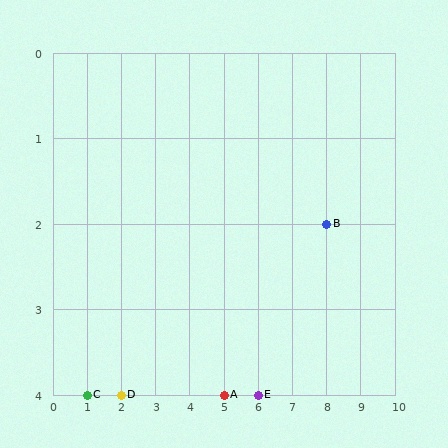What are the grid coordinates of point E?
Point E is at grid coordinates (6, 4).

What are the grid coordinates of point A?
Point A is at grid coordinates (5, 4).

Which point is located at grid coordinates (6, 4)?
Point E is at (6, 4).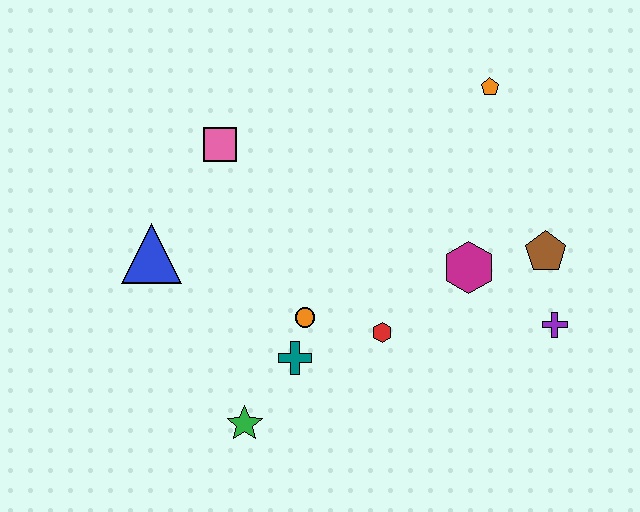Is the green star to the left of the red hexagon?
Yes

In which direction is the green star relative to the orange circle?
The green star is below the orange circle.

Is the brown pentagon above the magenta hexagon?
Yes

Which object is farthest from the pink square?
The purple cross is farthest from the pink square.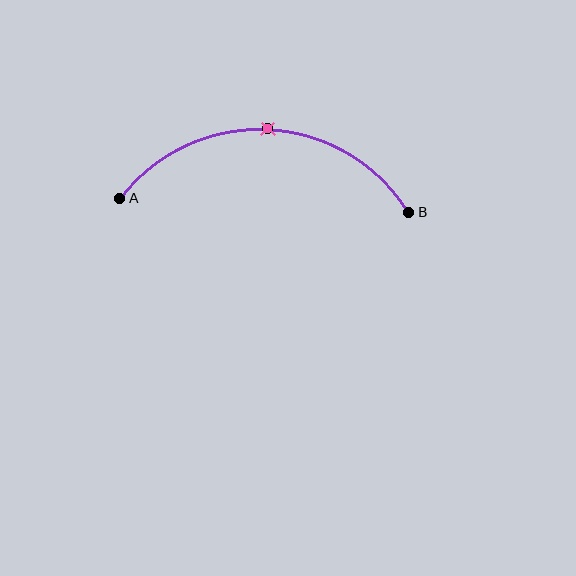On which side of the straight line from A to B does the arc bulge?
The arc bulges above the straight line connecting A and B.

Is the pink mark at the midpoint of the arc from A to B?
Yes. The pink mark lies on the arc at equal arc-length from both A and B — it is the arc midpoint.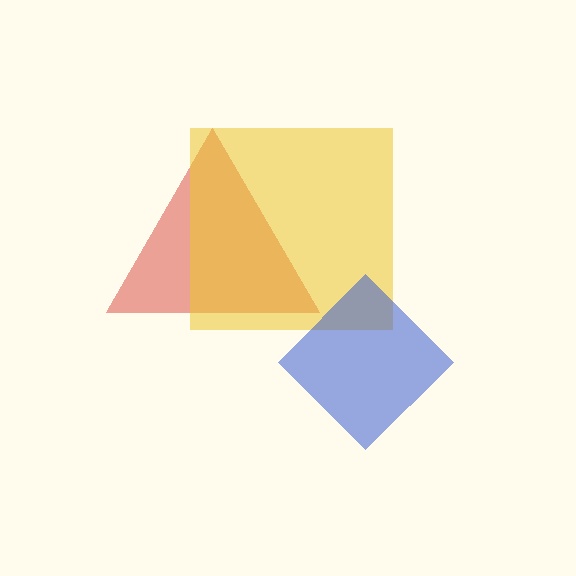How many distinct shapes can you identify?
There are 3 distinct shapes: a red triangle, a yellow square, a blue diamond.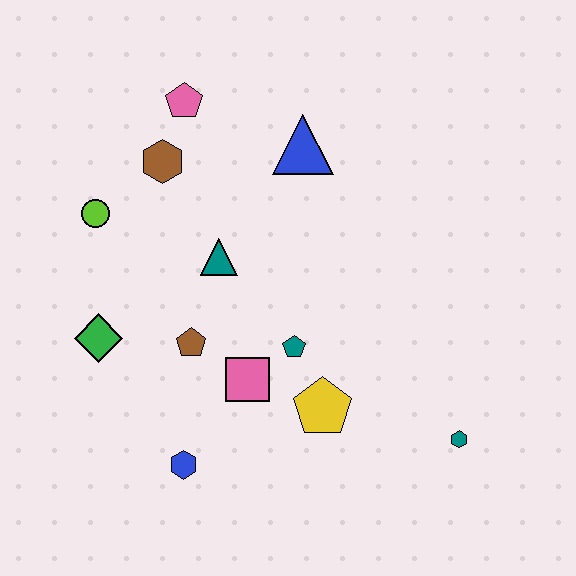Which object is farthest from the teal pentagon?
The pink pentagon is farthest from the teal pentagon.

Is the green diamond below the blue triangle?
Yes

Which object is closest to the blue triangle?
The pink pentagon is closest to the blue triangle.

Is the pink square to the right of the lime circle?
Yes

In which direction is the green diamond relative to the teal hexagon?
The green diamond is to the left of the teal hexagon.